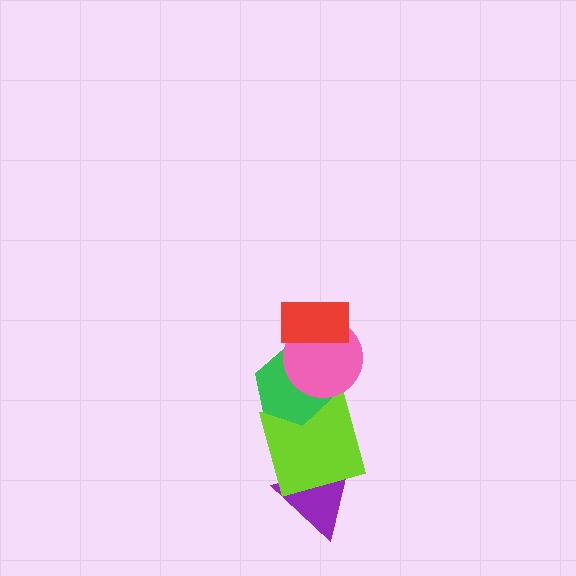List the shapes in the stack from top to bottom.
From top to bottom: the red rectangle, the pink circle, the green hexagon, the lime square, the purple triangle.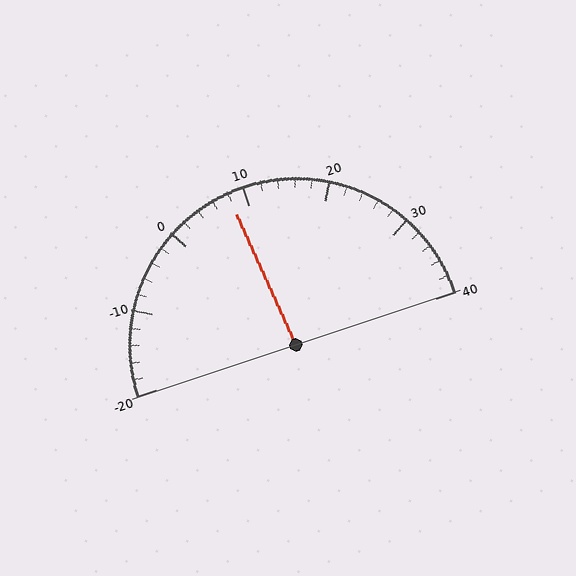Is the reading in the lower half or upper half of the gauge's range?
The reading is in the lower half of the range (-20 to 40).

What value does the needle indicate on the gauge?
The needle indicates approximately 8.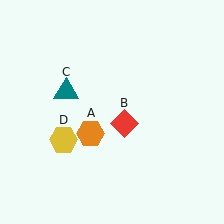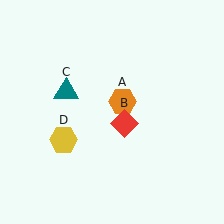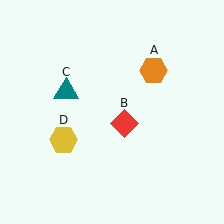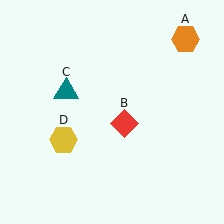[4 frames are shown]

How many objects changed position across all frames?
1 object changed position: orange hexagon (object A).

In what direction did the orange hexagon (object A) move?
The orange hexagon (object A) moved up and to the right.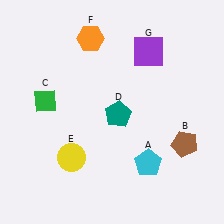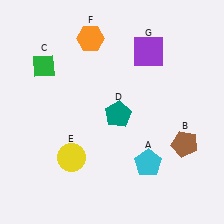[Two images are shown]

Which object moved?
The green diamond (C) moved up.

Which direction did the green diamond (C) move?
The green diamond (C) moved up.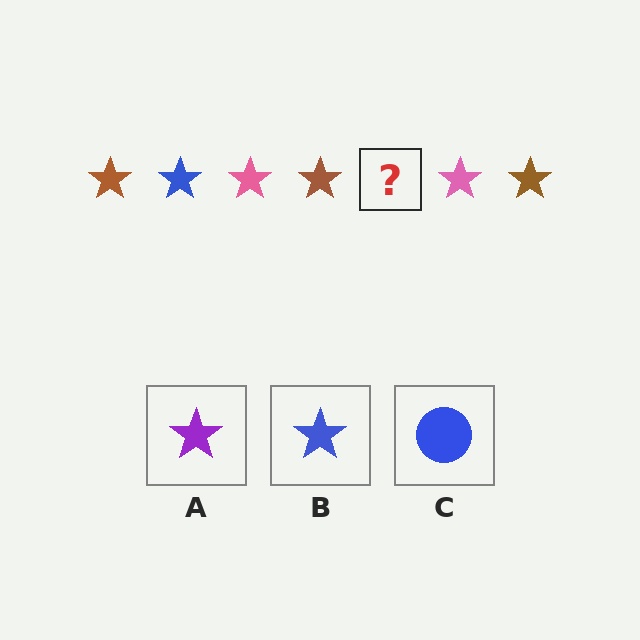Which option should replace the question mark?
Option B.